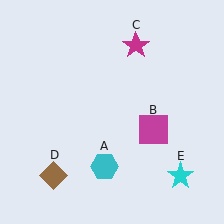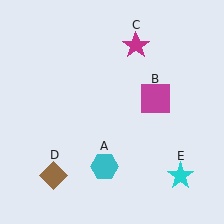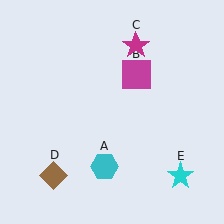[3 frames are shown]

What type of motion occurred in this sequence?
The magenta square (object B) rotated counterclockwise around the center of the scene.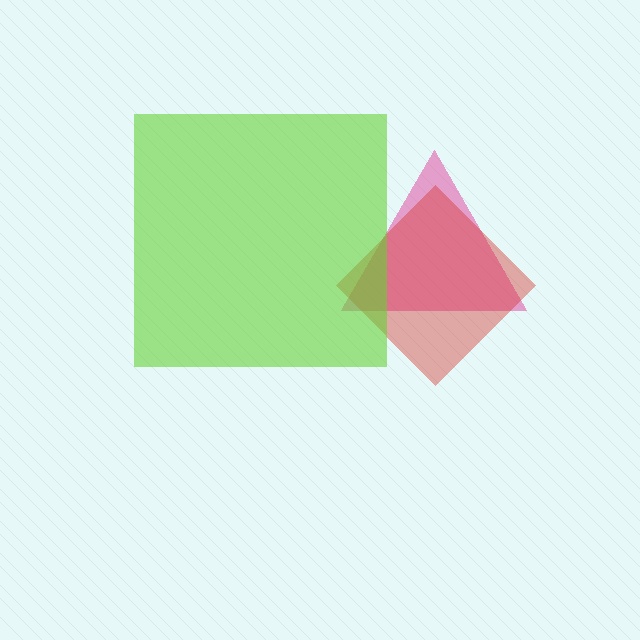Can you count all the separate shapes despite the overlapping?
Yes, there are 3 separate shapes.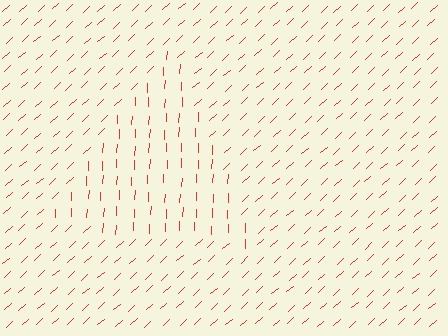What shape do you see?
I see a triangle.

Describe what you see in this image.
The image is filled with small red line segments. A triangle region in the image has lines oriented differently from the surrounding lines, creating a visible texture boundary.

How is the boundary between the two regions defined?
The boundary is defined purely by a change in line orientation (approximately 45 degrees difference). All lines are the same color and thickness.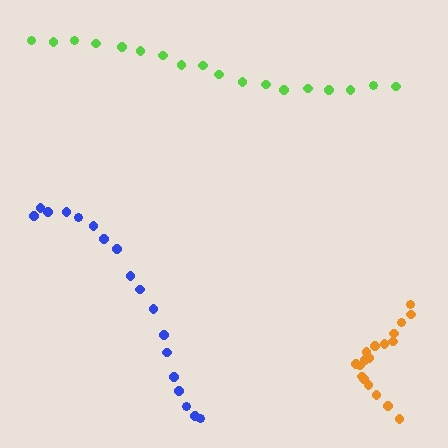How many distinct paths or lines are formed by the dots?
There are 3 distinct paths.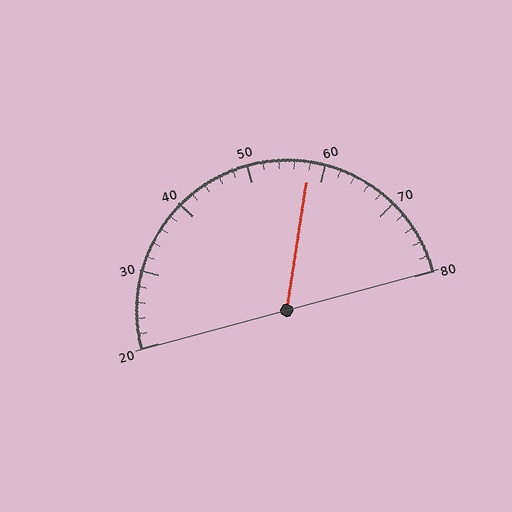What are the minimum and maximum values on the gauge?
The gauge ranges from 20 to 80.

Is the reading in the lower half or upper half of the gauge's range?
The reading is in the upper half of the range (20 to 80).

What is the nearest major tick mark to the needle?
The nearest major tick mark is 60.